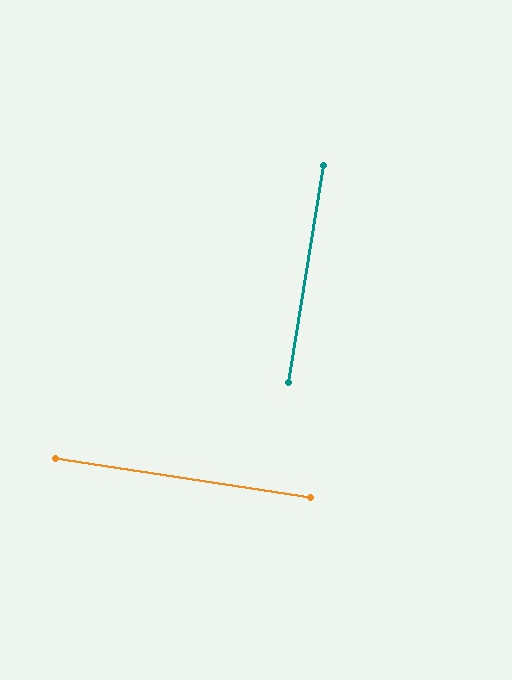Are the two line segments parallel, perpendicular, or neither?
Perpendicular — they meet at approximately 89°.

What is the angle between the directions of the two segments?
Approximately 89 degrees.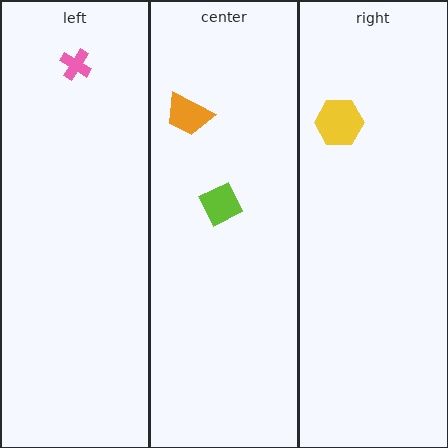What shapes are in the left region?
The pink cross.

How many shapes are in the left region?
1.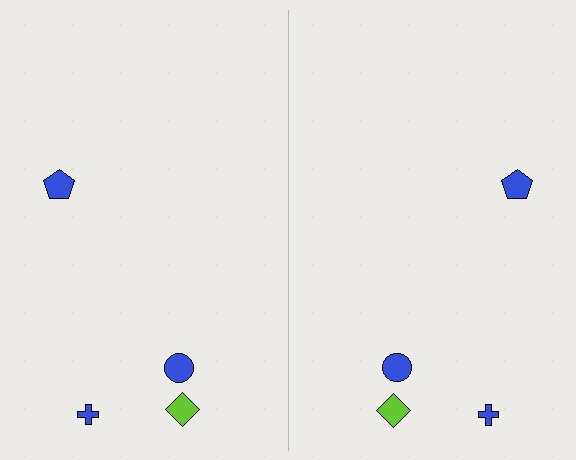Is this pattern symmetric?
Yes, this pattern has bilateral (reflection) symmetry.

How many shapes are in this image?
There are 8 shapes in this image.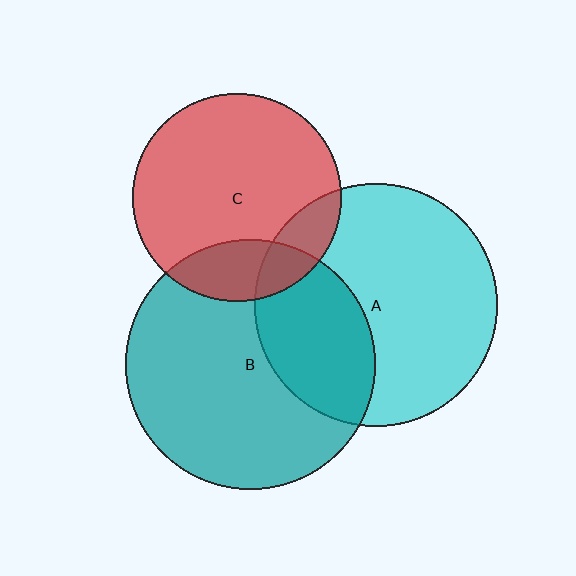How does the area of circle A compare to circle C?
Approximately 1.4 times.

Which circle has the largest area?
Circle B (teal).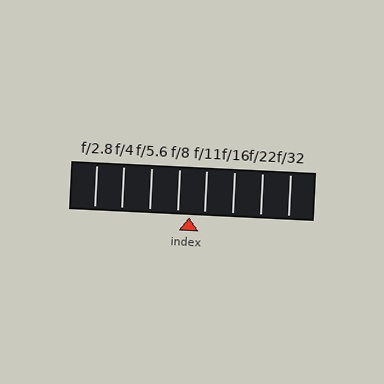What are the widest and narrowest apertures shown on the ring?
The widest aperture shown is f/2.8 and the narrowest is f/32.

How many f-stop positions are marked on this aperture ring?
There are 8 f-stop positions marked.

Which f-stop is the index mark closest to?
The index mark is closest to f/8.